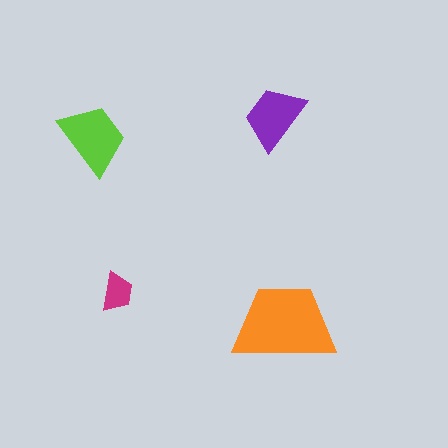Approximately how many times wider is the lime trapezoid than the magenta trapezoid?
About 2 times wider.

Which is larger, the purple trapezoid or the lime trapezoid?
The lime one.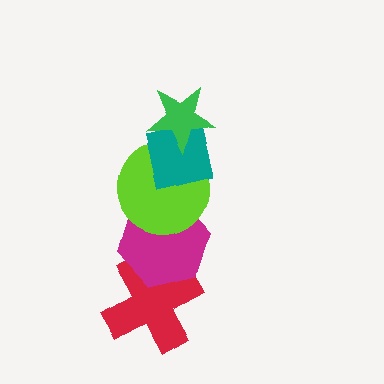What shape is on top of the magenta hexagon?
The lime circle is on top of the magenta hexagon.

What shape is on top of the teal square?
The green star is on top of the teal square.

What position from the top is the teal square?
The teal square is 2nd from the top.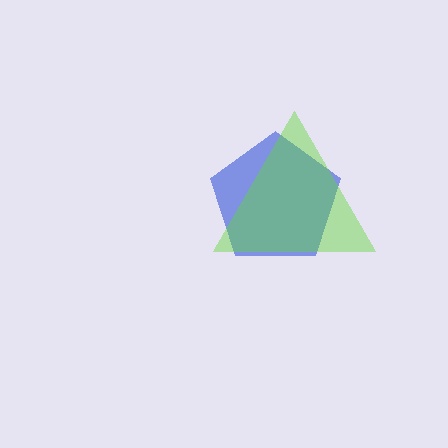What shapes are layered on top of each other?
The layered shapes are: a blue pentagon, a lime triangle.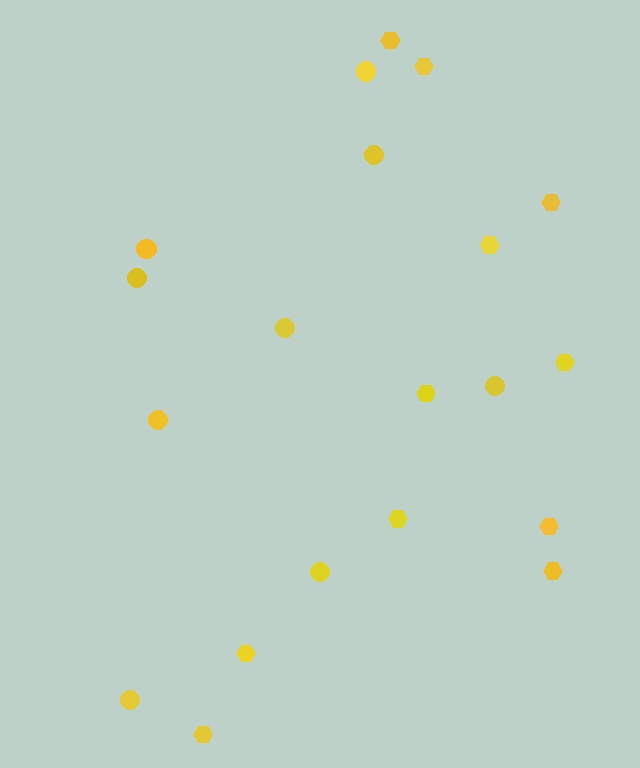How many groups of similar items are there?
There are 2 groups: one group of hexagons (11) and one group of circles (9).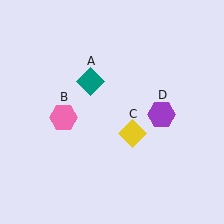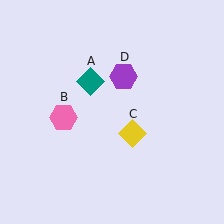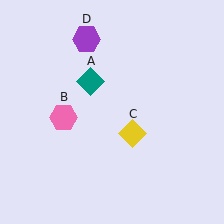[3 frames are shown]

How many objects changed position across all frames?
1 object changed position: purple hexagon (object D).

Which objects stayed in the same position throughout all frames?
Teal diamond (object A) and pink hexagon (object B) and yellow diamond (object C) remained stationary.